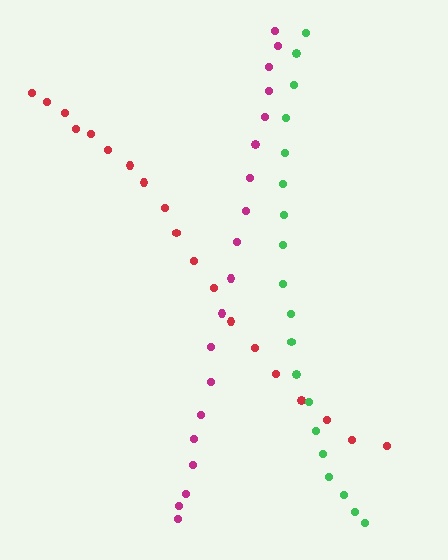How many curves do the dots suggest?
There are 3 distinct paths.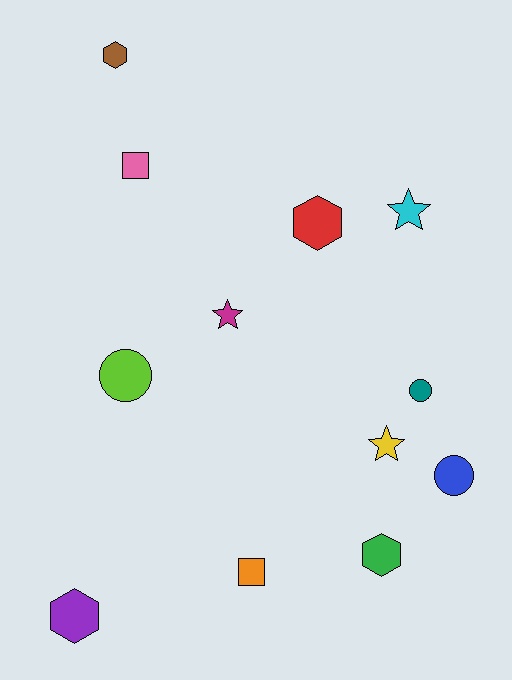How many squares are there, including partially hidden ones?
There are 2 squares.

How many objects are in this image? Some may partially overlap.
There are 12 objects.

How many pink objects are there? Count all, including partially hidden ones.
There is 1 pink object.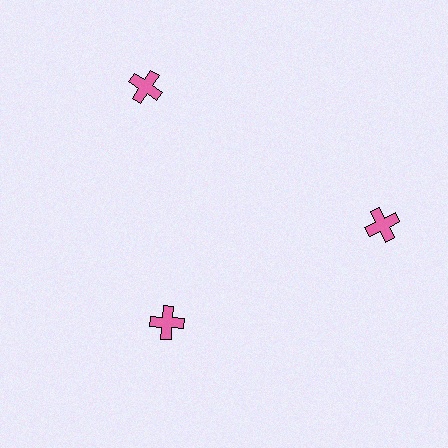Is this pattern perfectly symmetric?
No. The 3 pink crosses are arranged in a ring, but one element near the 7 o'clock position is pulled inward toward the center, breaking the 3-fold rotational symmetry.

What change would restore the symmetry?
The symmetry would be restored by moving it outward, back onto the ring so that all 3 crosses sit at equal angles and equal distance from the center.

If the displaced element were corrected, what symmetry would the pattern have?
It would have 3-fold rotational symmetry — the pattern would map onto itself every 120 degrees.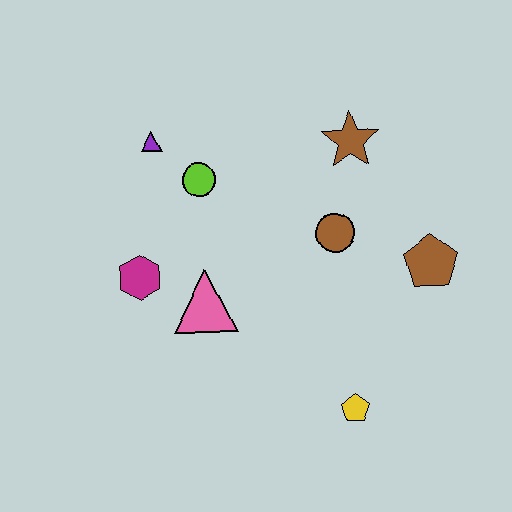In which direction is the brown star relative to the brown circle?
The brown star is above the brown circle.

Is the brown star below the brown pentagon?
No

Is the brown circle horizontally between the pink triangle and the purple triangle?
No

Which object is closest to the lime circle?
The purple triangle is closest to the lime circle.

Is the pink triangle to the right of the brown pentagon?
No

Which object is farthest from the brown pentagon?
The purple triangle is farthest from the brown pentagon.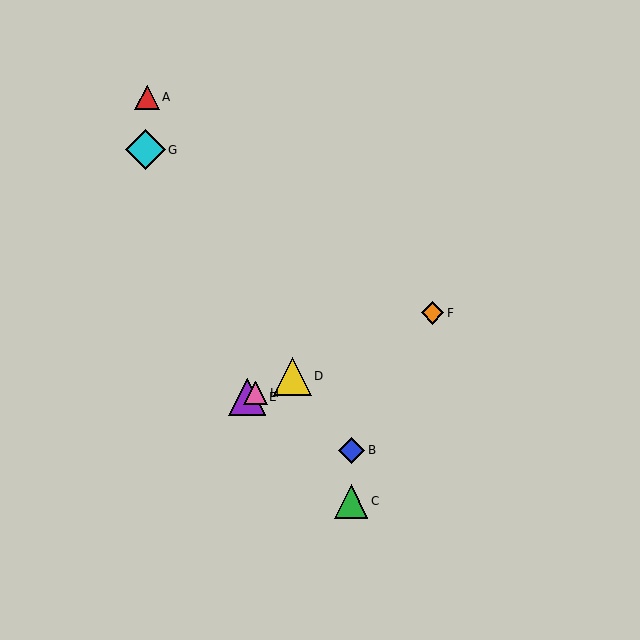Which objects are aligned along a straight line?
Objects D, E, F, H are aligned along a straight line.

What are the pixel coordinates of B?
Object B is at (352, 451).